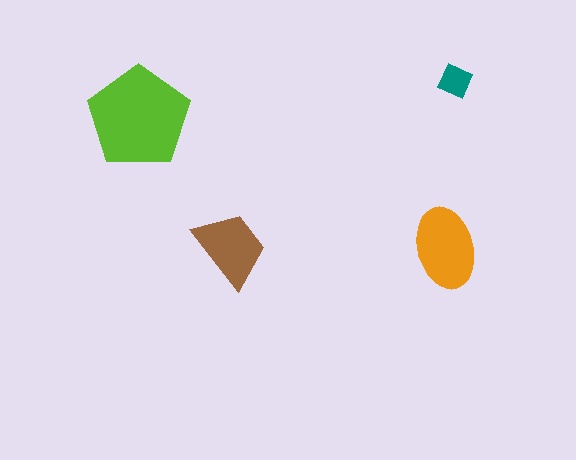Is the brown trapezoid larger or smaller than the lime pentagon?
Smaller.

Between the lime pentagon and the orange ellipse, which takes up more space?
The lime pentagon.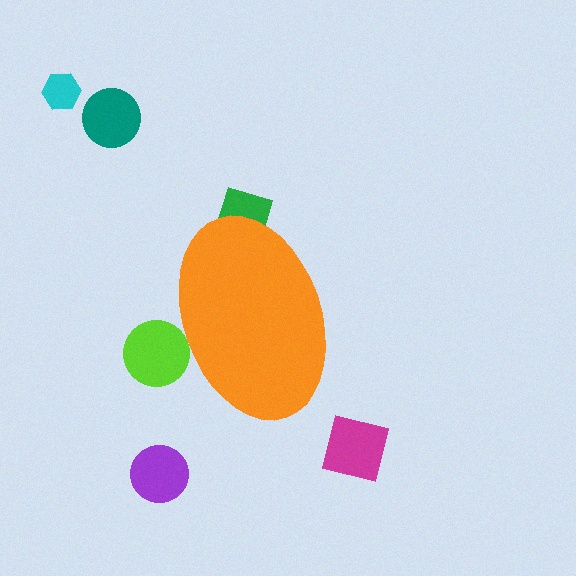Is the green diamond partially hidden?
Yes, the green diamond is partially hidden behind the orange ellipse.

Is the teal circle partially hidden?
No, the teal circle is fully visible.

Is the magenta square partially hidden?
No, the magenta square is fully visible.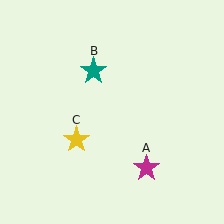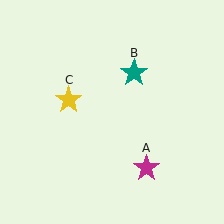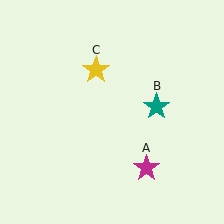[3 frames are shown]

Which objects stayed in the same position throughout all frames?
Magenta star (object A) remained stationary.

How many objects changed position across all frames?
2 objects changed position: teal star (object B), yellow star (object C).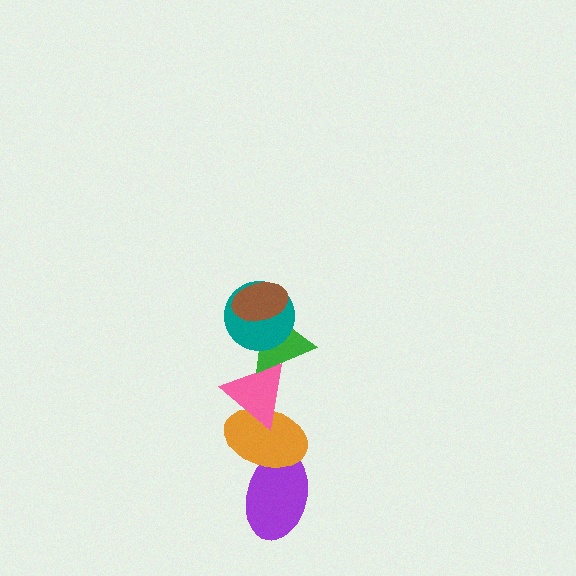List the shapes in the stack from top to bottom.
From top to bottom: the brown ellipse, the teal circle, the green triangle, the pink triangle, the orange ellipse, the purple ellipse.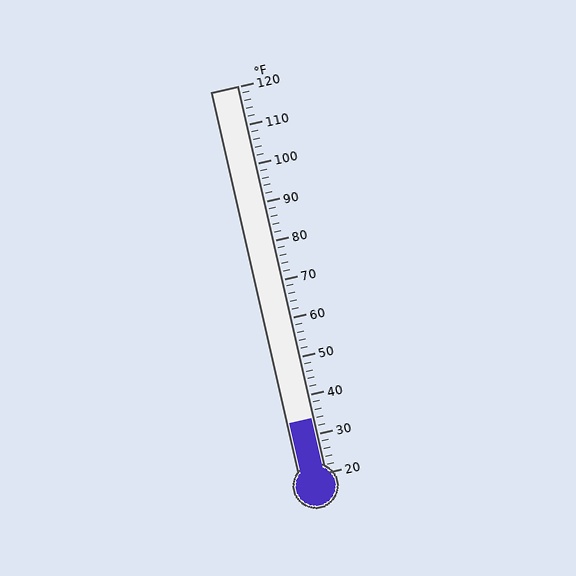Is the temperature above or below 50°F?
The temperature is below 50°F.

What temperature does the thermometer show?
The thermometer shows approximately 34°F.